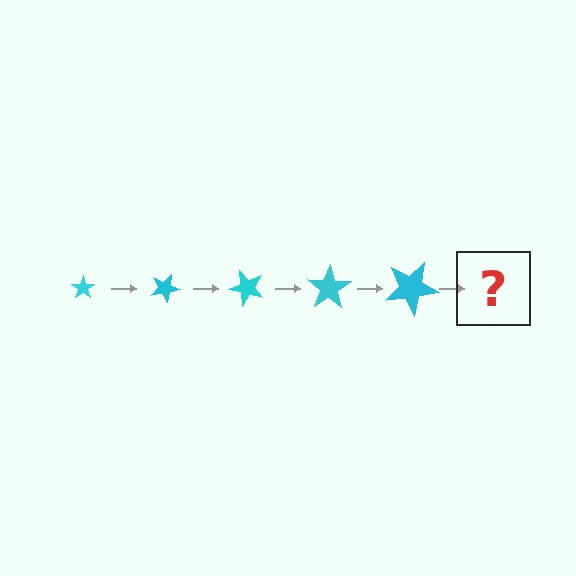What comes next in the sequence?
The next element should be a star, larger than the previous one and rotated 125 degrees from the start.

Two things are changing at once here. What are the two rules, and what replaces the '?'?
The two rules are that the star grows larger each step and it rotates 25 degrees each step. The '?' should be a star, larger than the previous one and rotated 125 degrees from the start.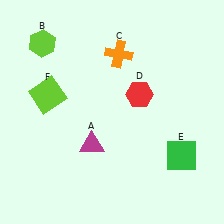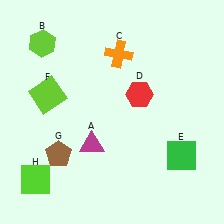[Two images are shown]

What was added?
A brown pentagon (G), a lime square (H) were added in Image 2.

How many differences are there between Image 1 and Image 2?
There are 2 differences between the two images.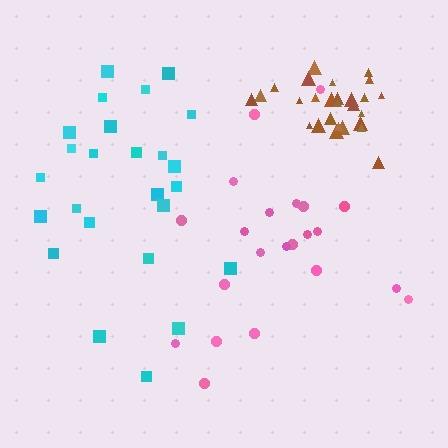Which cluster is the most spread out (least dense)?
Pink.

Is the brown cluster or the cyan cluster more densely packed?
Brown.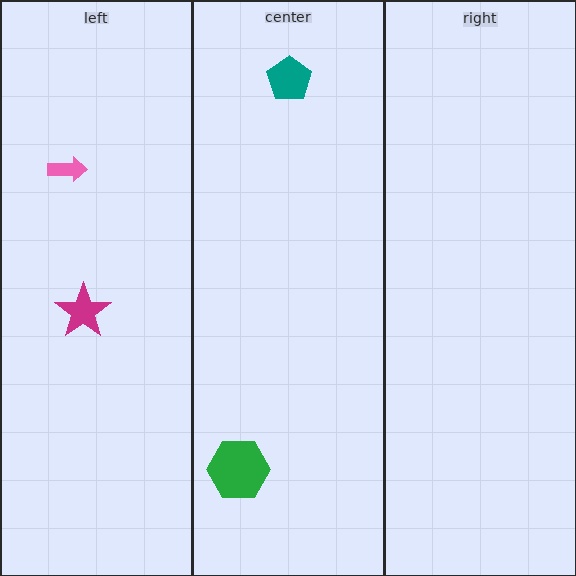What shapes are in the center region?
The teal pentagon, the green hexagon.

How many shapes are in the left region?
2.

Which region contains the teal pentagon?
The center region.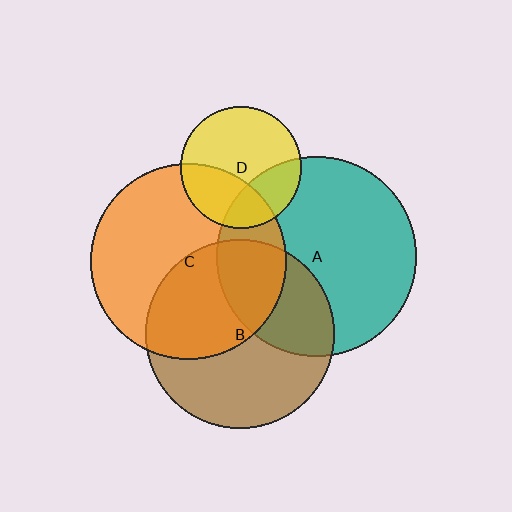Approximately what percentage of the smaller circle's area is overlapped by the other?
Approximately 35%.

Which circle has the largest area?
Circle A (teal).